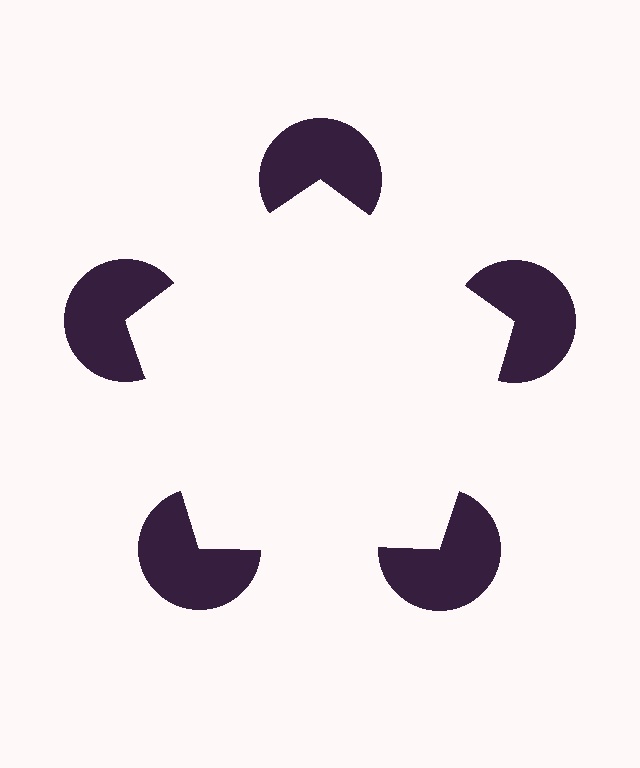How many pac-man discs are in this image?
There are 5 — one at each vertex of the illusory pentagon.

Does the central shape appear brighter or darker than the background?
It typically appears slightly brighter than the background, even though no actual brightness change is drawn.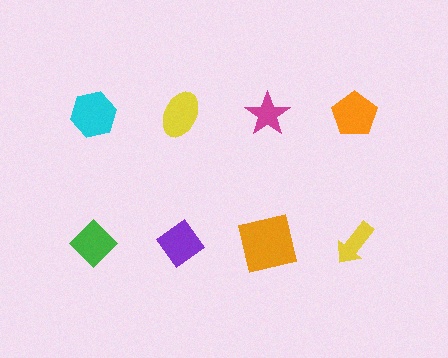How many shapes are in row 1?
4 shapes.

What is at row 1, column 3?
A magenta star.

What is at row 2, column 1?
A green diamond.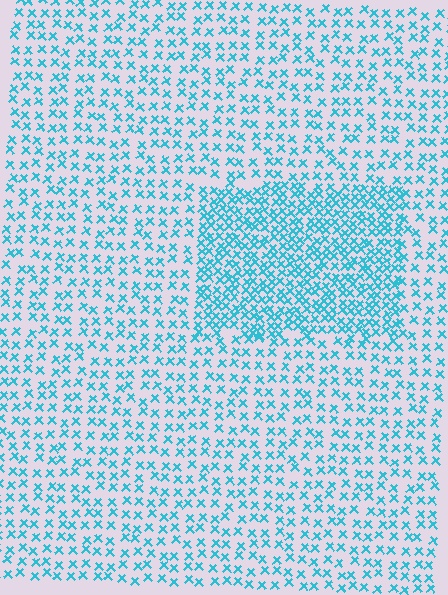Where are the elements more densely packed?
The elements are more densely packed inside the rectangle boundary.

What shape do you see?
I see a rectangle.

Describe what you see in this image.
The image contains small cyan elements arranged at two different densities. A rectangle-shaped region is visible where the elements are more densely packed than the surrounding area.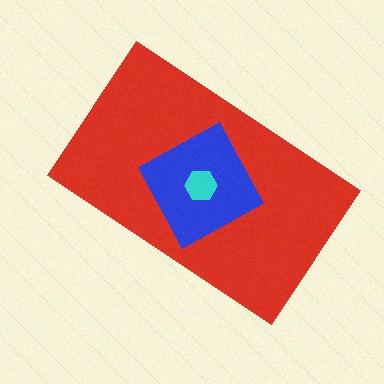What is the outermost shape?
The red rectangle.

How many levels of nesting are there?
3.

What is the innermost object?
The cyan hexagon.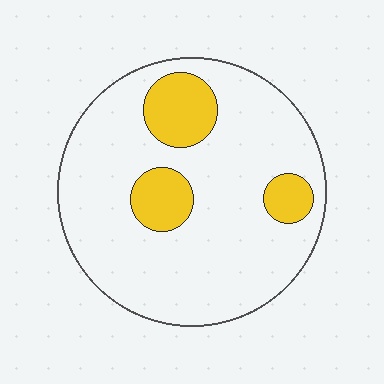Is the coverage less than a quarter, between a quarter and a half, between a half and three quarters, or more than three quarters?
Less than a quarter.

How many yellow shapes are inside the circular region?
3.